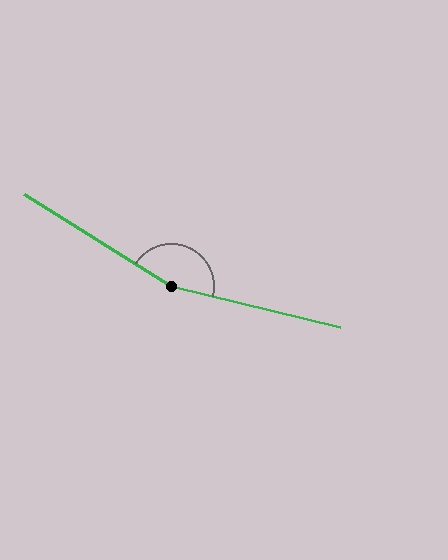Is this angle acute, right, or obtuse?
It is obtuse.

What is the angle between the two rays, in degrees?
Approximately 162 degrees.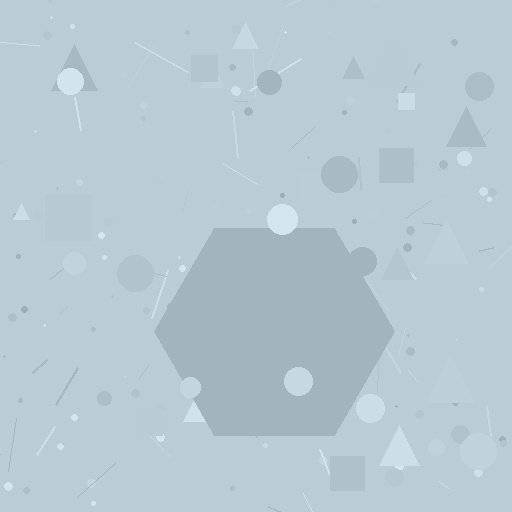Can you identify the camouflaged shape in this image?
The camouflaged shape is a hexagon.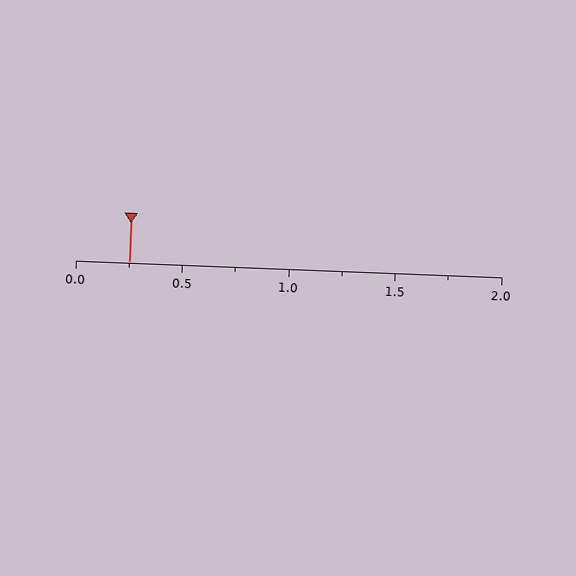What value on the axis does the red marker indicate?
The marker indicates approximately 0.25.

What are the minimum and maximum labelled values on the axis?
The axis runs from 0.0 to 2.0.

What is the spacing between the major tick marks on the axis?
The major ticks are spaced 0.5 apart.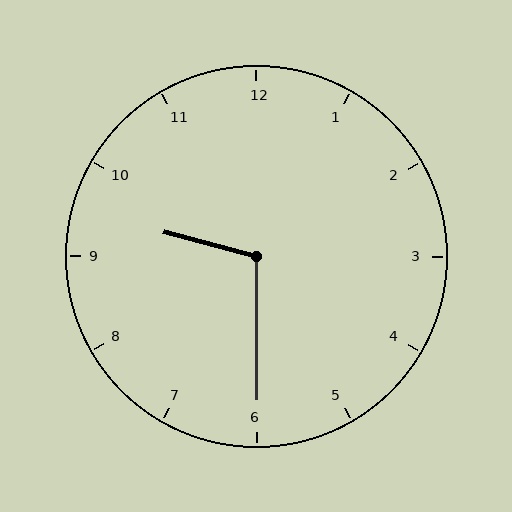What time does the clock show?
9:30.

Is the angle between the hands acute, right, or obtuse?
It is obtuse.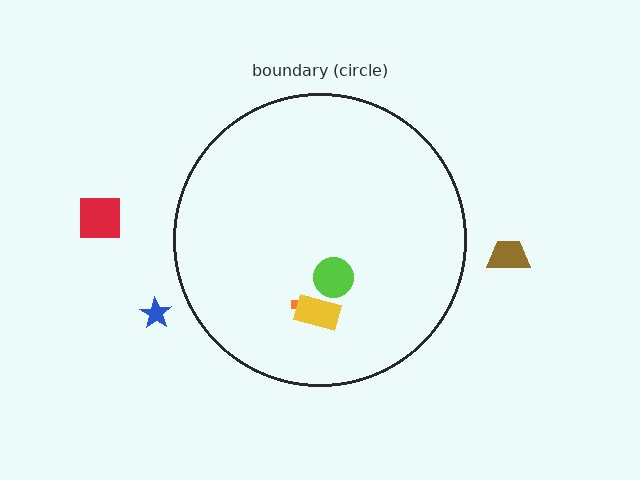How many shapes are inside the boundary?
3 inside, 3 outside.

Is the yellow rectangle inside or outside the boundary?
Inside.